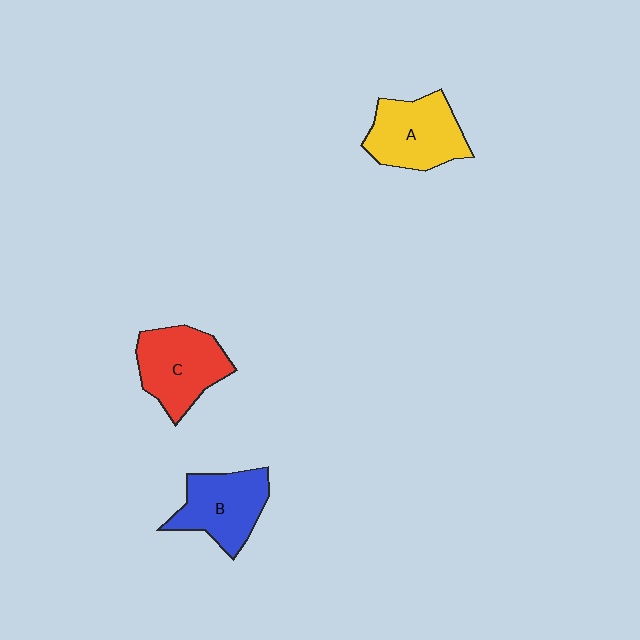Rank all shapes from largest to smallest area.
From largest to smallest: C (red), A (yellow), B (blue).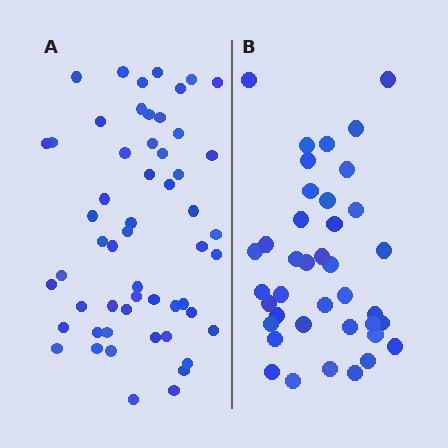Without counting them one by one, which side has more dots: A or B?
Region A (the left region) has more dots.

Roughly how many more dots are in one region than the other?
Region A has approximately 15 more dots than region B.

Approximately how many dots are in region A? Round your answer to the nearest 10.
About 60 dots. (The exact count is 55, which rounds to 60.)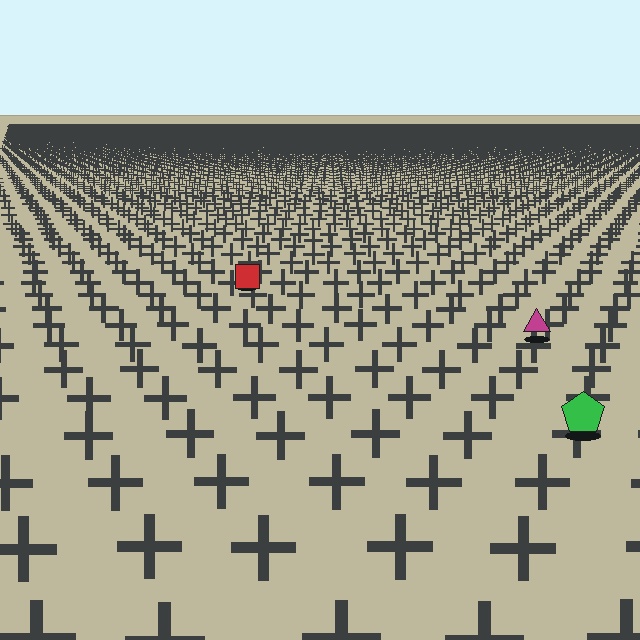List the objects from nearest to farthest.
From nearest to farthest: the green pentagon, the magenta triangle, the red square.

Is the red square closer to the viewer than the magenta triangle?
No. The magenta triangle is closer — you can tell from the texture gradient: the ground texture is coarser near it.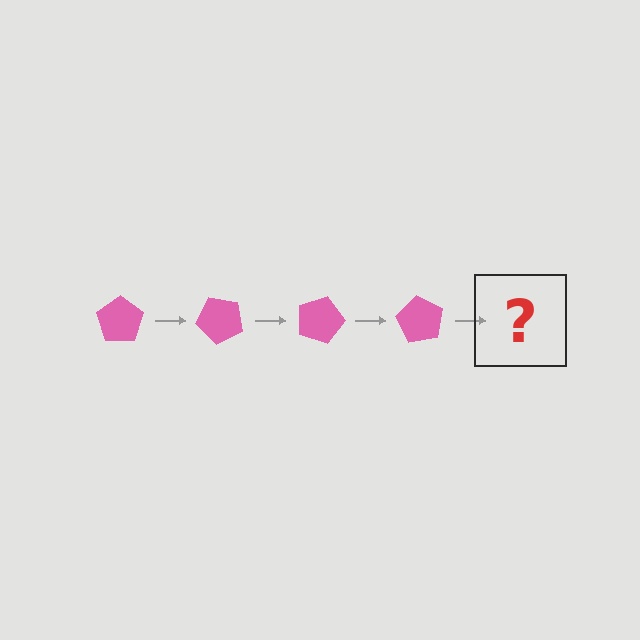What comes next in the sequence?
The next element should be a pink pentagon rotated 180 degrees.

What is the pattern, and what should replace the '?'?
The pattern is that the pentagon rotates 45 degrees each step. The '?' should be a pink pentagon rotated 180 degrees.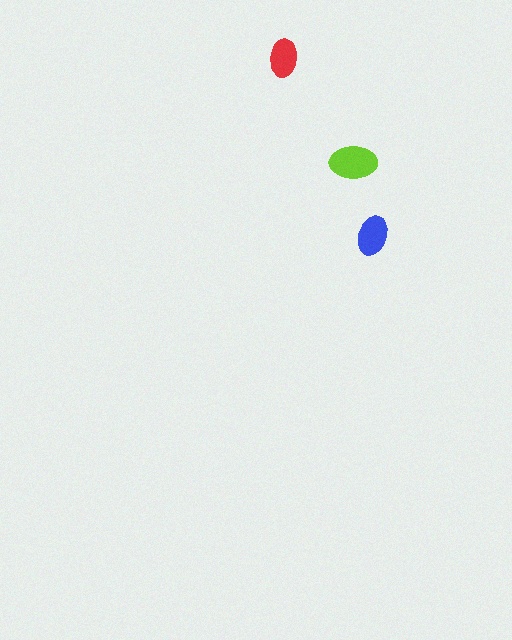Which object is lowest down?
The blue ellipse is bottommost.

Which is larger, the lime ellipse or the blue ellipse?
The lime one.